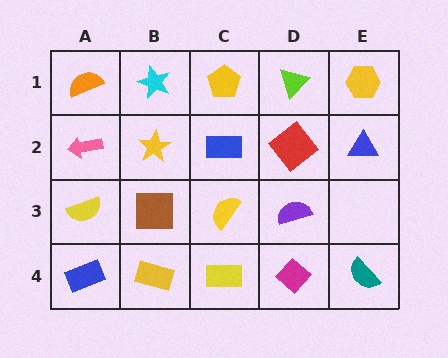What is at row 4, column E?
A teal semicircle.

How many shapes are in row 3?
4 shapes.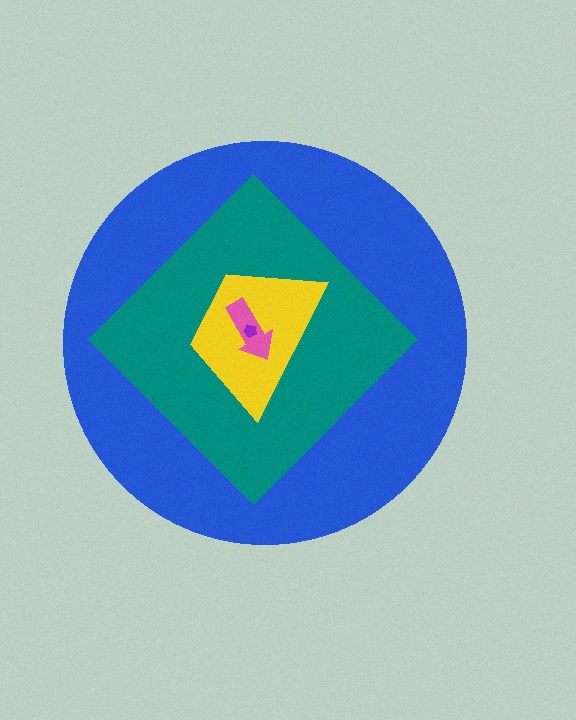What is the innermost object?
The purple pentagon.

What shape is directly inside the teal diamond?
The yellow trapezoid.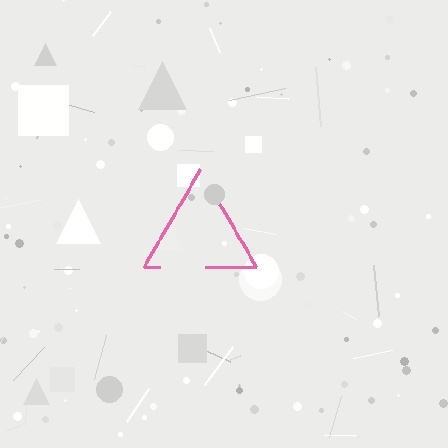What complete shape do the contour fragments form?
The contour fragments form a triangle.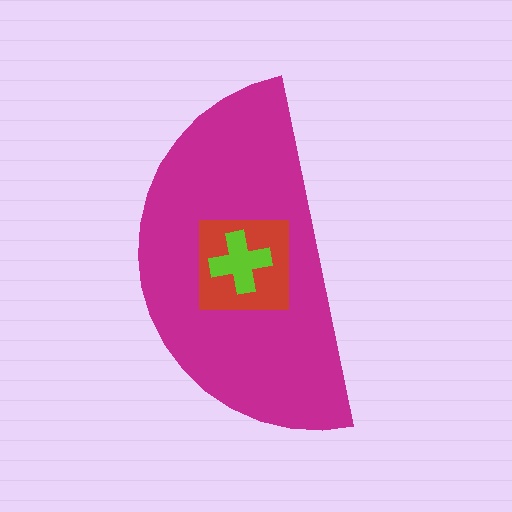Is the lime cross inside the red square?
Yes.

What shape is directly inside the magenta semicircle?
The red square.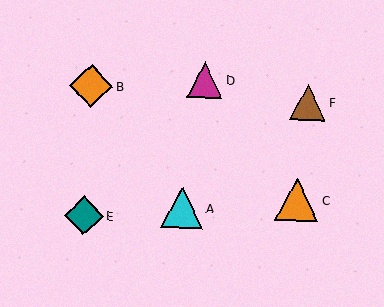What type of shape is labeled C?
Shape C is an orange triangle.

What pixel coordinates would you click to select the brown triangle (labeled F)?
Click at (308, 102) to select the brown triangle F.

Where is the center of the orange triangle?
The center of the orange triangle is at (297, 199).